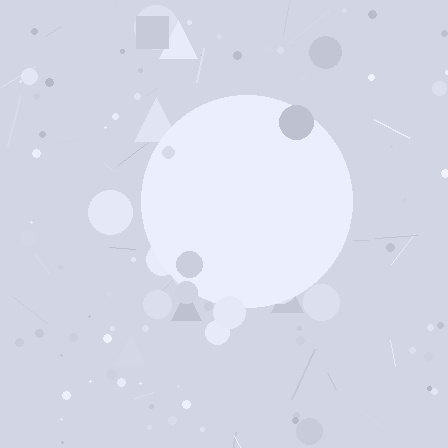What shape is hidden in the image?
A circle is hidden in the image.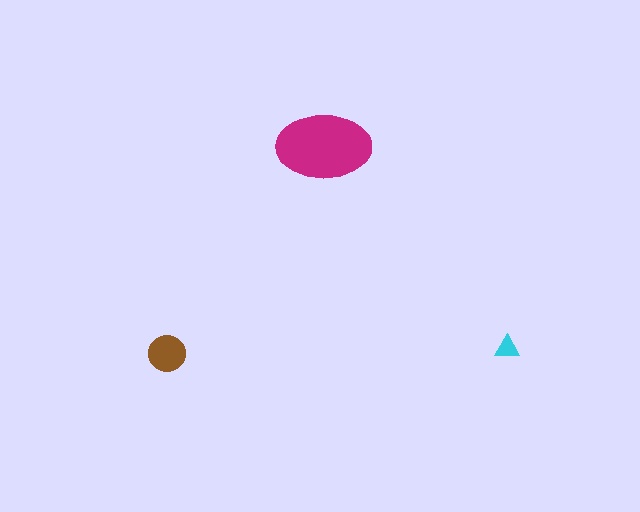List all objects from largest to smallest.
The magenta ellipse, the brown circle, the cyan triangle.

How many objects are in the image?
There are 3 objects in the image.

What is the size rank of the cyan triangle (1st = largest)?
3rd.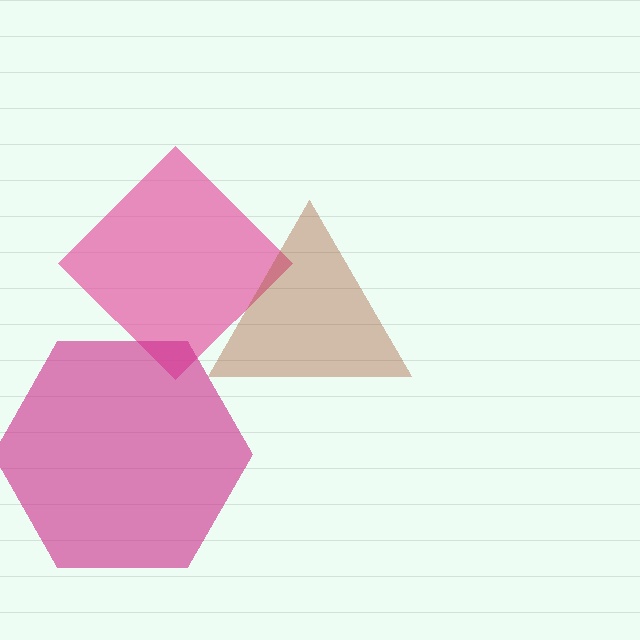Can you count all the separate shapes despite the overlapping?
Yes, there are 3 separate shapes.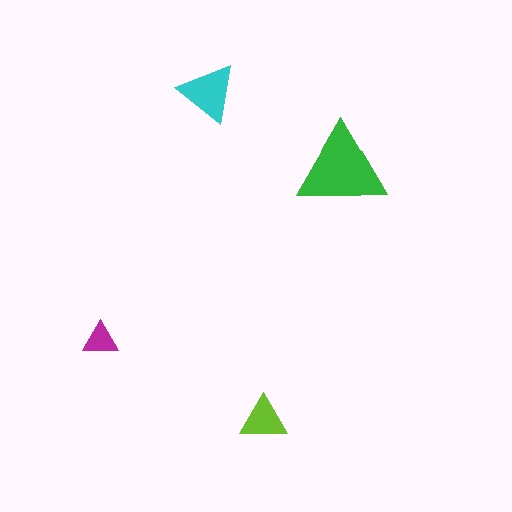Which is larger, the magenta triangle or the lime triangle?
The lime one.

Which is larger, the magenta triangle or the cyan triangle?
The cyan one.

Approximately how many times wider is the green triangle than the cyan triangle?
About 1.5 times wider.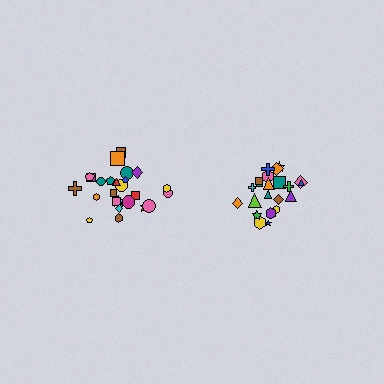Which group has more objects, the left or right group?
The left group.